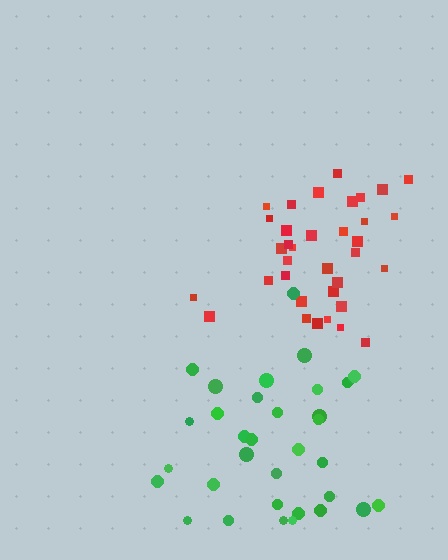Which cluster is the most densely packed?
Red.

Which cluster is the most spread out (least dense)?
Green.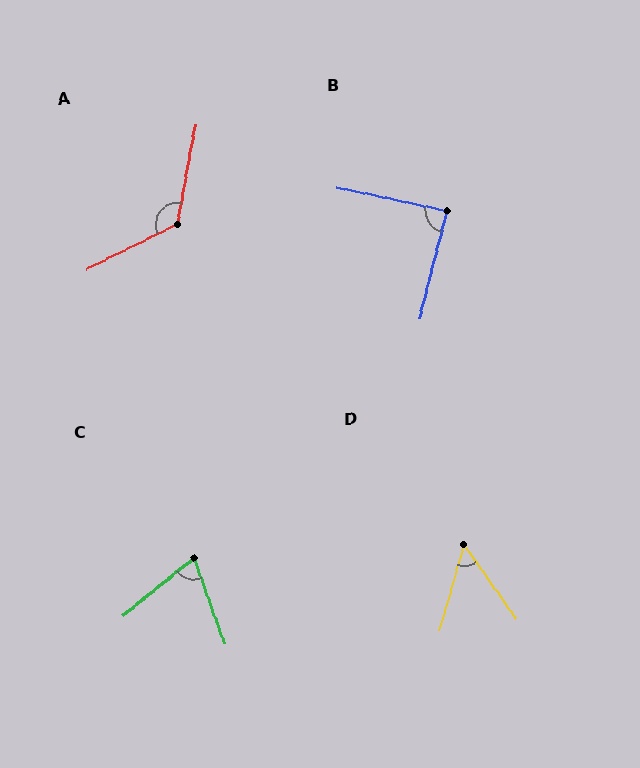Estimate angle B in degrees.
Approximately 88 degrees.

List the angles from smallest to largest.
D (50°), C (70°), B (88°), A (127°).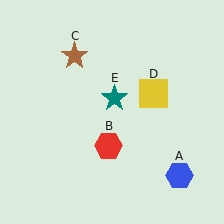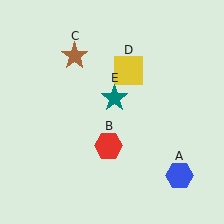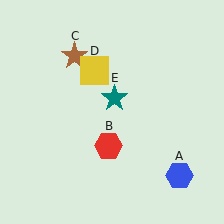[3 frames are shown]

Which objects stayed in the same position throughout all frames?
Blue hexagon (object A) and red hexagon (object B) and brown star (object C) and teal star (object E) remained stationary.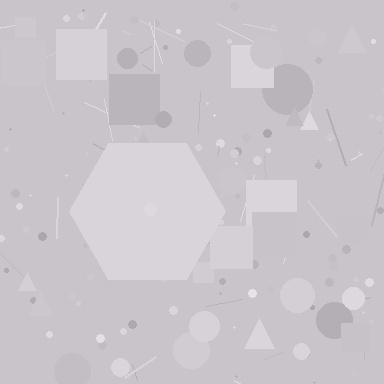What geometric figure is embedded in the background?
A hexagon is embedded in the background.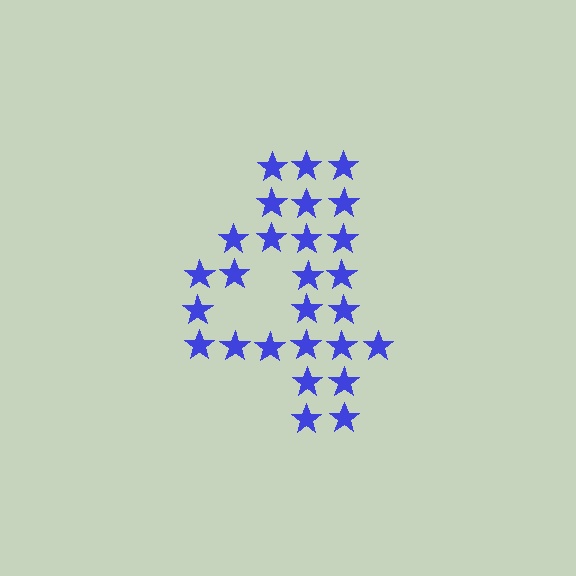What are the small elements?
The small elements are stars.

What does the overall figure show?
The overall figure shows the digit 4.